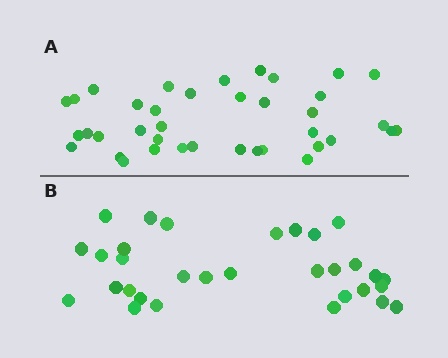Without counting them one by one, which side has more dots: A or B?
Region A (the top region) has more dots.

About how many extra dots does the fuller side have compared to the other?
Region A has roughly 8 or so more dots than region B.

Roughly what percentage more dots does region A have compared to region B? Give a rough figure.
About 25% more.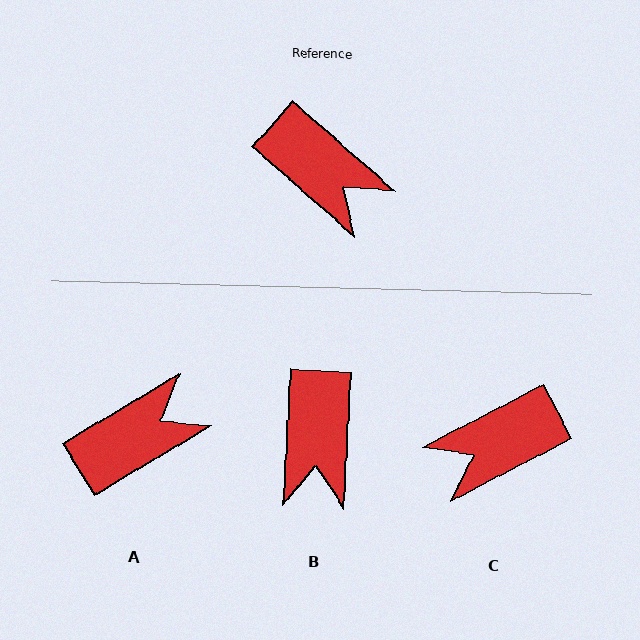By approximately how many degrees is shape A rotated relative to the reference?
Approximately 72 degrees counter-clockwise.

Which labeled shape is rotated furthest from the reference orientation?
C, about 111 degrees away.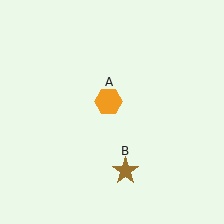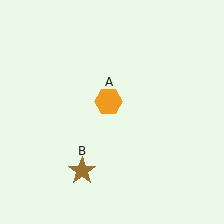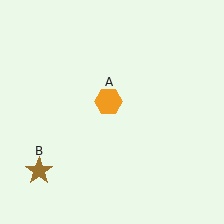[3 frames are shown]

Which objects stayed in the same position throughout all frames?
Orange hexagon (object A) remained stationary.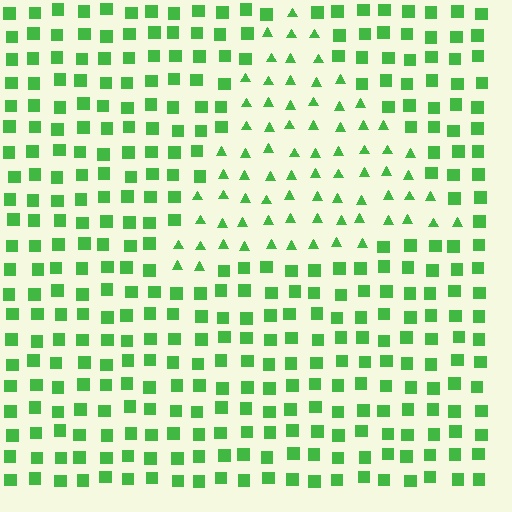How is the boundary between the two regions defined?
The boundary is defined by a change in element shape: triangles inside vs. squares outside. All elements share the same color and spacing.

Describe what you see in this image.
The image is filled with small green elements arranged in a uniform grid. A triangle-shaped region contains triangles, while the surrounding area contains squares. The boundary is defined purely by the change in element shape.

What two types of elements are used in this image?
The image uses triangles inside the triangle region and squares outside it.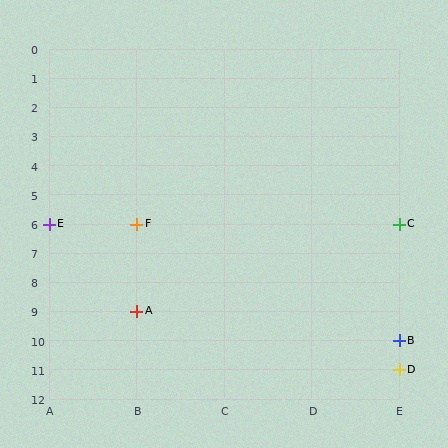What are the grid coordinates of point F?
Point F is at grid coordinates (B, 6).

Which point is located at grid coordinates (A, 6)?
Point E is at (A, 6).